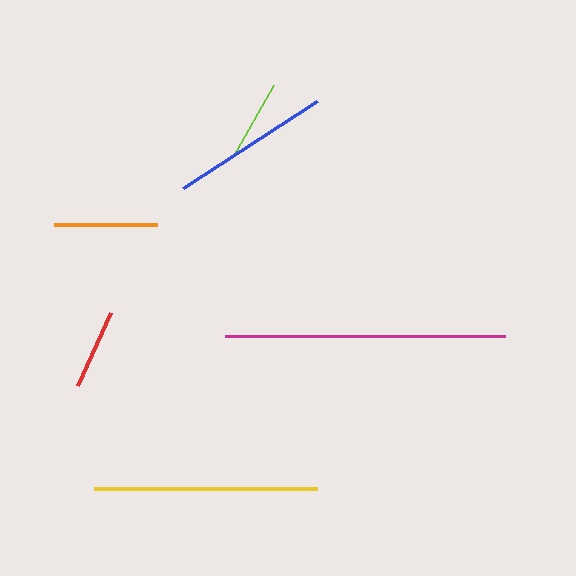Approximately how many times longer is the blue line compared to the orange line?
The blue line is approximately 1.5 times the length of the orange line.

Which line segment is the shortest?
The red line is the shortest at approximately 80 pixels.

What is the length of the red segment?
The red segment is approximately 80 pixels long.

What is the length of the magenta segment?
The magenta segment is approximately 279 pixels long.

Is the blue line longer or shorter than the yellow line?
The yellow line is longer than the blue line.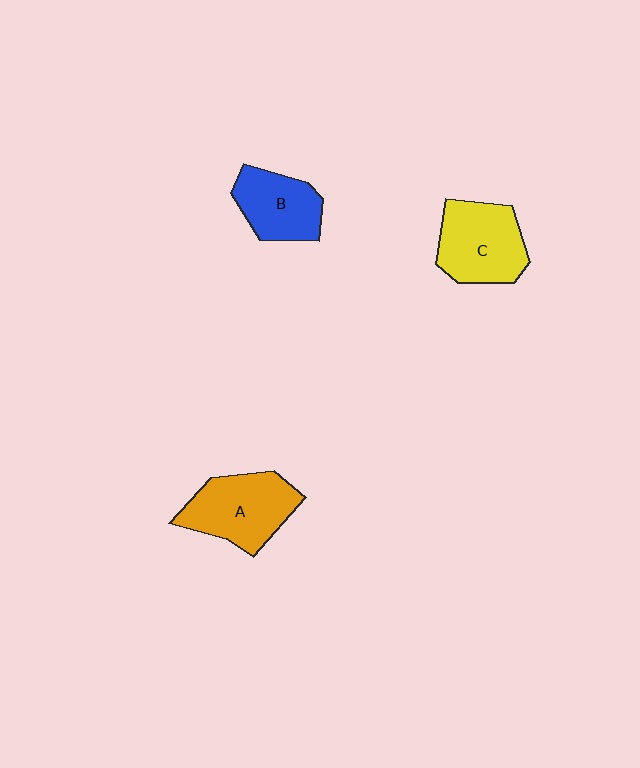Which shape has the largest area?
Shape A (orange).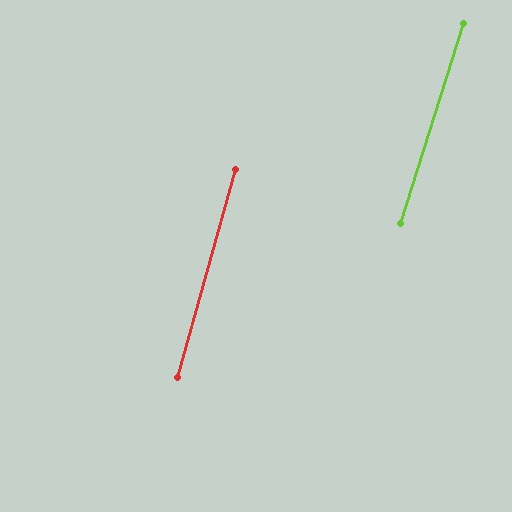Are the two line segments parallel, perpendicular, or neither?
Parallel — their directions differ by only 1.9°.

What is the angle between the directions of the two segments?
Approximately 2 degrees.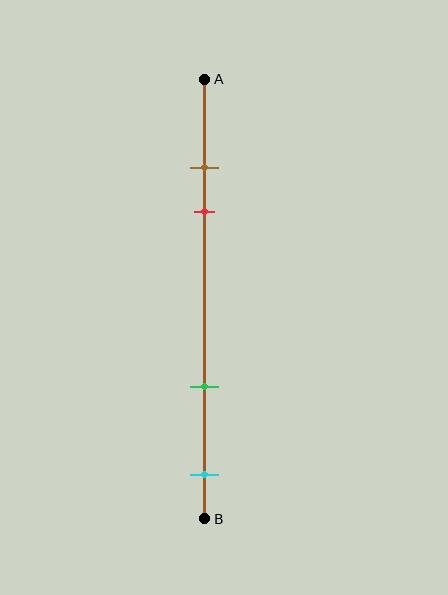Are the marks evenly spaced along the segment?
No, the marks are not evenly spaced.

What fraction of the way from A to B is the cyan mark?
The cyan mark is approximately 90% (0.9) of the way from A to B.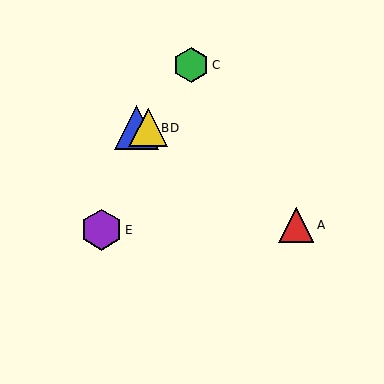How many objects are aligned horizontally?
2 objects (B, D) are aligned horizontally.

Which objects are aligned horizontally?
Objects B, D are aligned horizontally.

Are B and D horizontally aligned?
Yes, both are at y≈128.